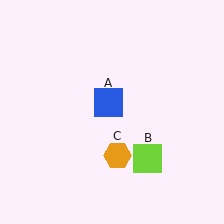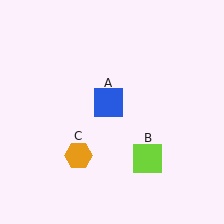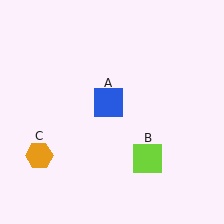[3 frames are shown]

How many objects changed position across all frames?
1 object changed position: orange hexagon (object C).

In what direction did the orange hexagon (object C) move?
The orange hexagon (object C) moved left.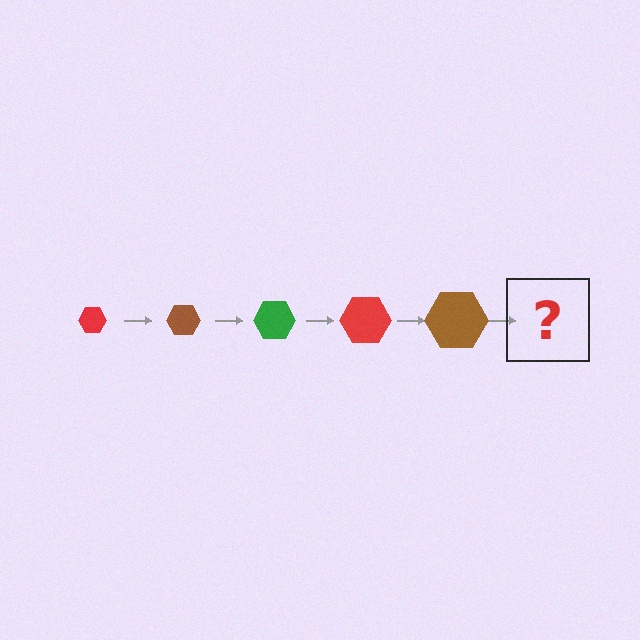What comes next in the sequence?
The next element should be a green hexagon, larger than the previous one.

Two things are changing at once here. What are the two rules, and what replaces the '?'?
The two rules are that the hexagon grows larger each step and the color cycles through red, brown, and green. The '?' should be a green hexagon, larger than the previous one.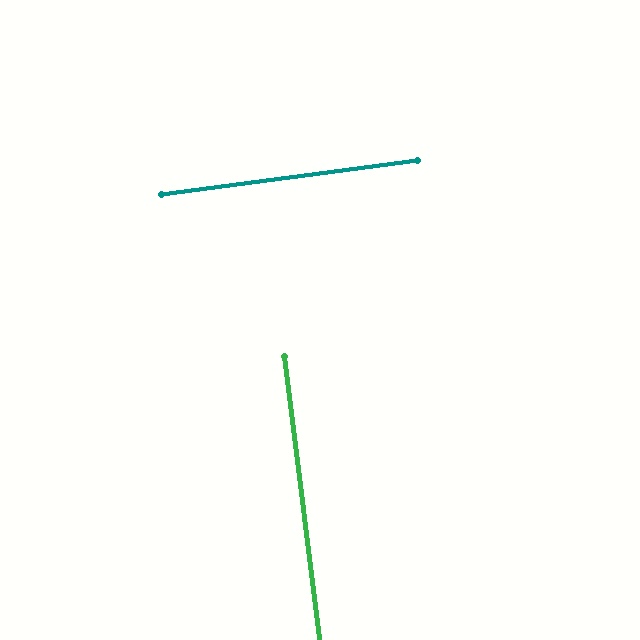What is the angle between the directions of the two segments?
Approximately 90 degrees.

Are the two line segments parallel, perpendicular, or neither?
Perpendicular — they meet at approximately 90°.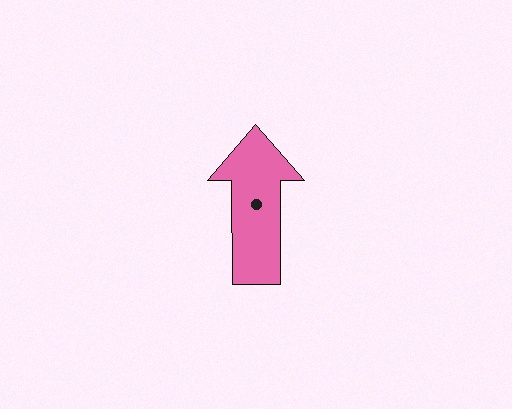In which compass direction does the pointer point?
North.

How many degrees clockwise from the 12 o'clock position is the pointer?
Approximately 360 degrees.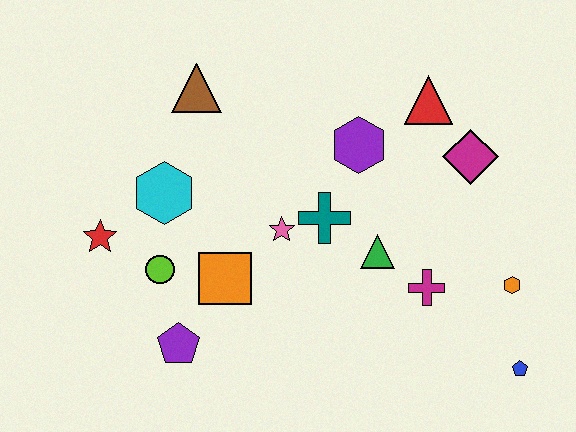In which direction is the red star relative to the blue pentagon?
The red star is to the left of the blue pentagon.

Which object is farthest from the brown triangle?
The blue pentagon is farthest from the brown triangle.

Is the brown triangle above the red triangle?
Yes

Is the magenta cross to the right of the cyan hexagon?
Yes